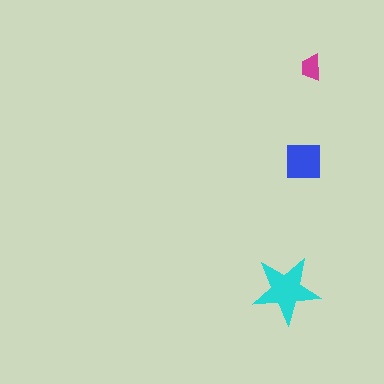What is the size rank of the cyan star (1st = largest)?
1st.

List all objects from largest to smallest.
The cyan star, the blue square, the magenta trapezoid.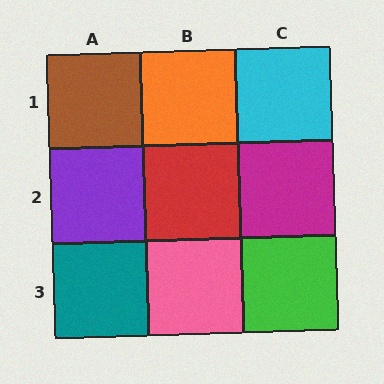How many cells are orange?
1 cell is orange.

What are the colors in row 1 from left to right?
Brown, orange, cyan.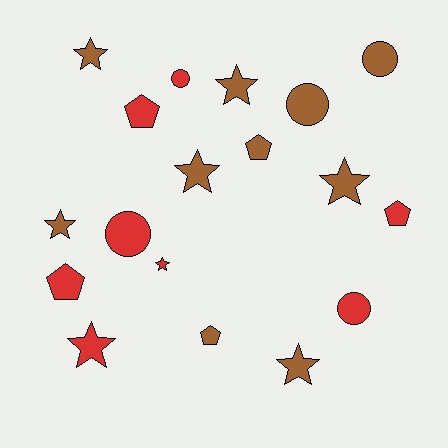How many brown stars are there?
There are 6 brown stars.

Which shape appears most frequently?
Star, with 8 objects.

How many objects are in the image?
There are 18 objects.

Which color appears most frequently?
Brown, with 10 objects.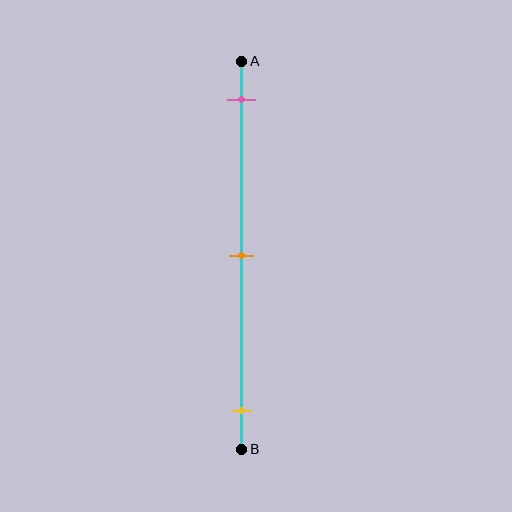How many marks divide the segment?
There are 3 marks dividing the segment.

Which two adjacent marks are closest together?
The pink and orange marks are the closest adjacent pair.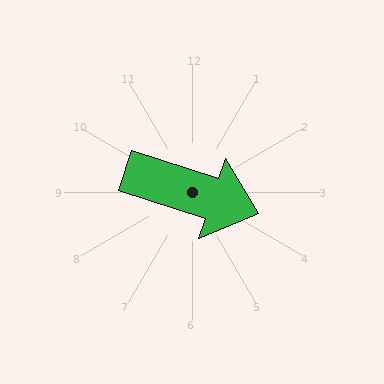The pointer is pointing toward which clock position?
Roughly 4 o'clock.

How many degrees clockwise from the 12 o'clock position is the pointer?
Approximately 108 degrees.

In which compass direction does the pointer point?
East.